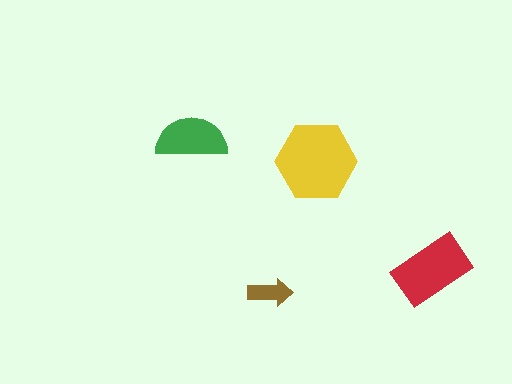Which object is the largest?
The yellow hexagon.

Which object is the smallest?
The brown arrow.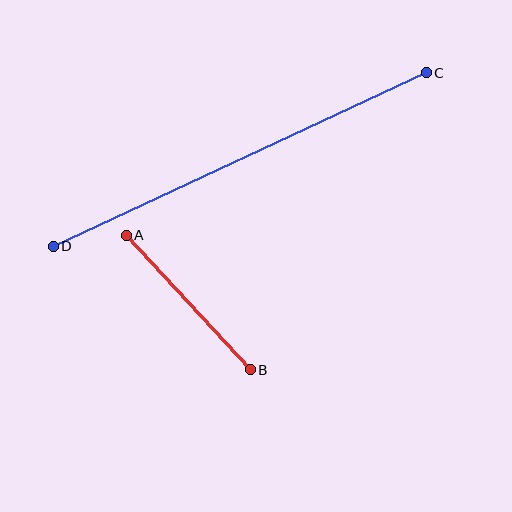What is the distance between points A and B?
The distance is approximately 183 pixels.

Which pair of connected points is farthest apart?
Points C and D are farthest apart.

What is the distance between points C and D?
The distance is approximately 411 pixels.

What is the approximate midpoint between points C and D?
The midpoint is at approximately (240, 159) pixels.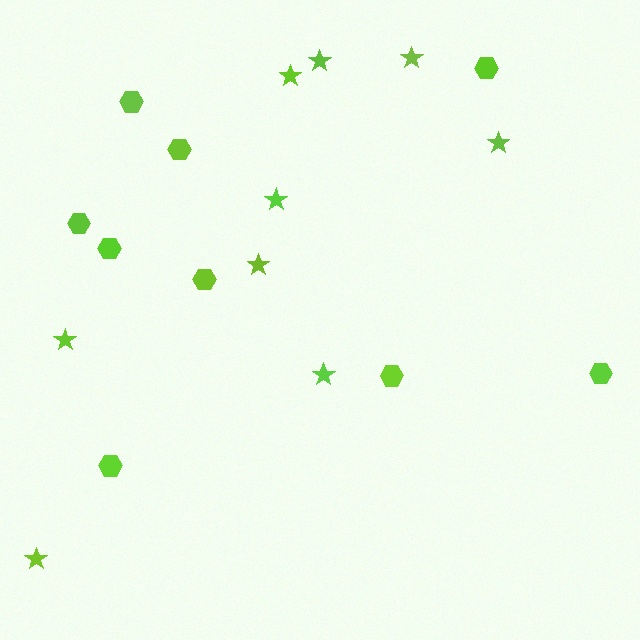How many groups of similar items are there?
There are 2 groups: one group of hexagons (9) and one group of stars (9).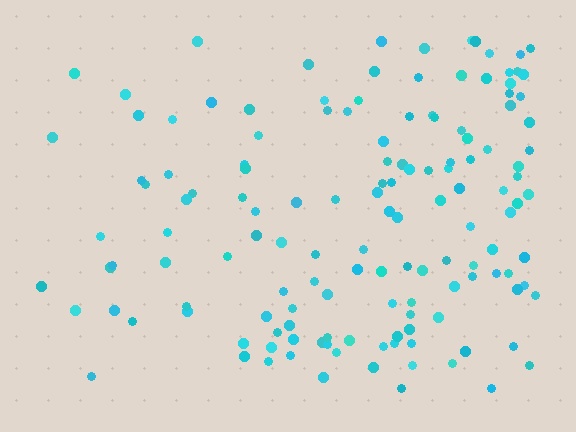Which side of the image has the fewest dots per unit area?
The left.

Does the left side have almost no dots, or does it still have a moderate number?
Still a moderate number, just noticeably fewer than the right.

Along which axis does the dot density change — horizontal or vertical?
Horizontal.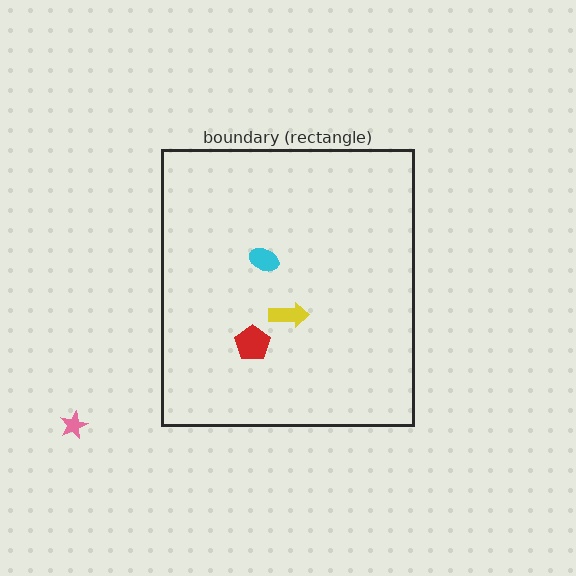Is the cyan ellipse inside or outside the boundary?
Inside.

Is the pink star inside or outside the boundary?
Outside.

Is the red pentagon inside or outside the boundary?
Inside.